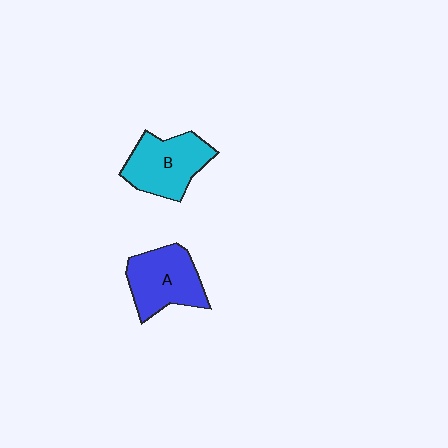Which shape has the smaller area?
Shape A (blue).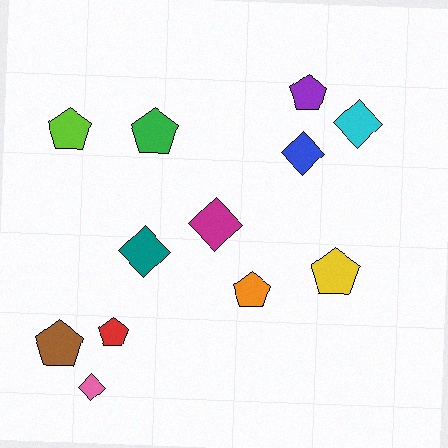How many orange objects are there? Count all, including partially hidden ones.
There is 1 orange object.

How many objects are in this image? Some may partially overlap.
There are 12 objects.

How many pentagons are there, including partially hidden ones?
There are 7 pentagons.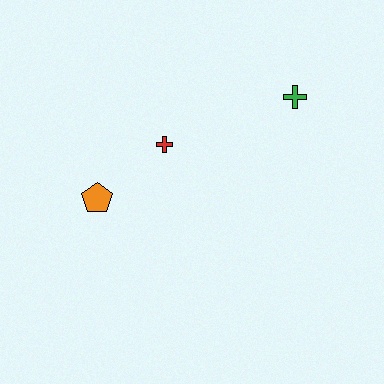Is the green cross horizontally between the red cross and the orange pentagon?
No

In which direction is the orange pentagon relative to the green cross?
The orange pentagon is to the left of the green cross.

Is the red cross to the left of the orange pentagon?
No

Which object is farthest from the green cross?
The orange pentagon is farthest from the green cross.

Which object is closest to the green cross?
The red cross is closest to the green cross.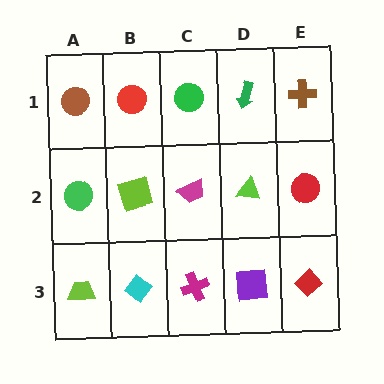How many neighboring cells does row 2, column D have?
4.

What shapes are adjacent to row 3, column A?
A green circle (row 2, column A), a cyan diamond (row 3, column B).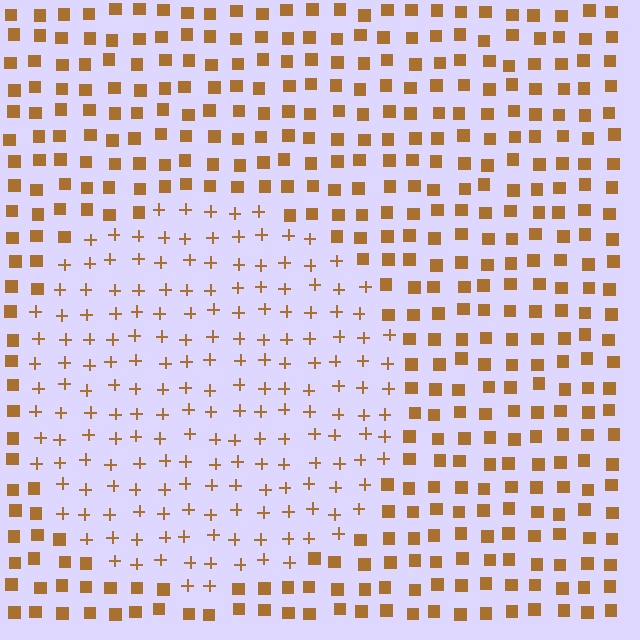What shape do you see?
I see a circle.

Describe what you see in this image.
The image is filled with small brown elements arranged in a uniform grid. A circle-shaped region contains plus signs, while the surrounding area contains squares. The boundary is defined purely by the change in element shape.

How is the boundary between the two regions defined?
The boundary is defined by a change in element shape: plus signs inside vs. squares outside. All elements share the same color and spacing.